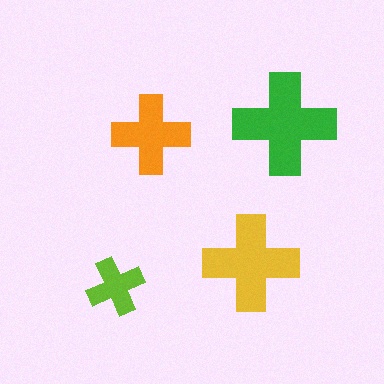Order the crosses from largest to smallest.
the green one, the yellow one, the orange one, the lime one.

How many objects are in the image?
There are 4 objects in the image.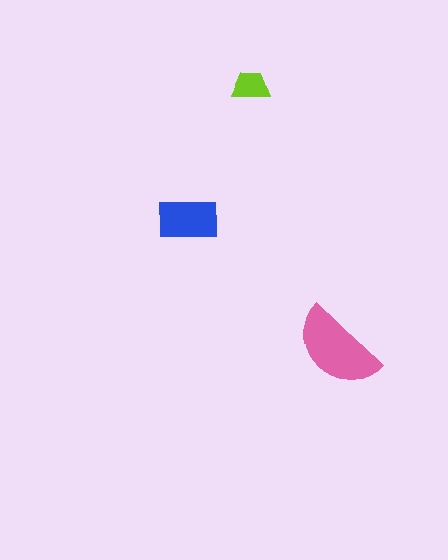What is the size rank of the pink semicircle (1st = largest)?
1st.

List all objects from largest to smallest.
The pink semicircle, the blue rectangle, the lime trapezoid.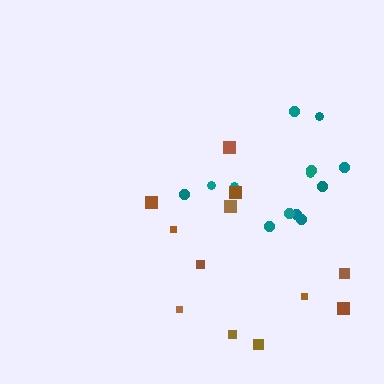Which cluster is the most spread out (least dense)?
Brown.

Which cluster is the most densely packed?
Teal.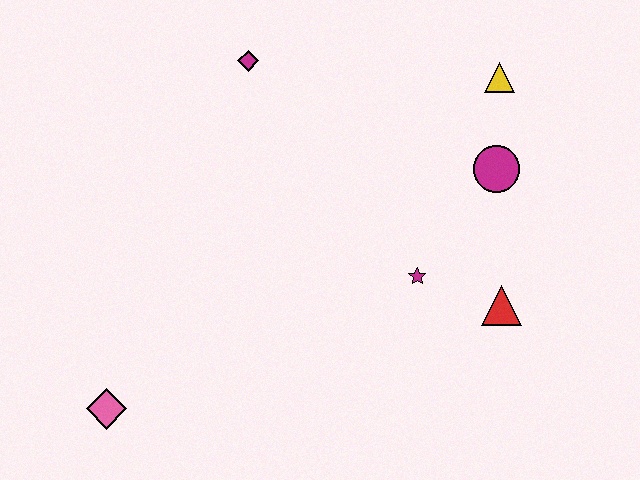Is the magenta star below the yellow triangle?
Yes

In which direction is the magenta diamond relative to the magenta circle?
The magenta diamond is to the left of the magenta circle.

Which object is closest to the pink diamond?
The magenta star is closest to the pink diamond.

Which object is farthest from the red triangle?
The pink diamond is farthest from the red triangle.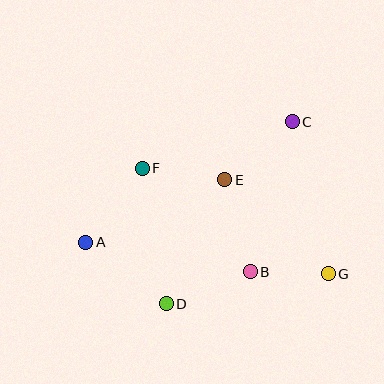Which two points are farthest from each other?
Points A and G are farthest from each other.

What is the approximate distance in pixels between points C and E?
The distance between C and E is approximately 89 pixels.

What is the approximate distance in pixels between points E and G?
The distance between E and G is approximately 140 pixels.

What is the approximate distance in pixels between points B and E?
The distance between B and E is approximately 96 pixels.